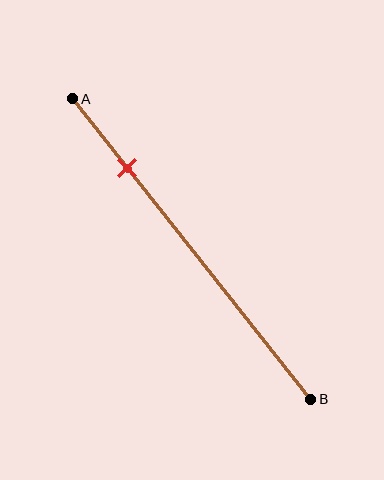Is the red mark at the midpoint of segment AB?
No, the mark is at about 25% from A, not at the 50% midpoint.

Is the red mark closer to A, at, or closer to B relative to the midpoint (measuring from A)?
The red mark is closer to point A than the midpoint of segment AB.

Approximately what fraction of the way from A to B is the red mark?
The red mark is approximately 25% of the way from A to B.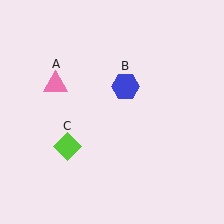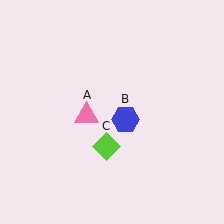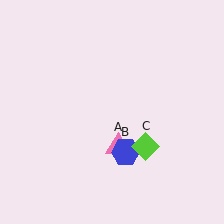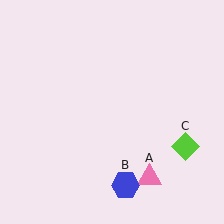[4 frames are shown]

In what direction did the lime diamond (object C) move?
The lime diamond (object C) moved right.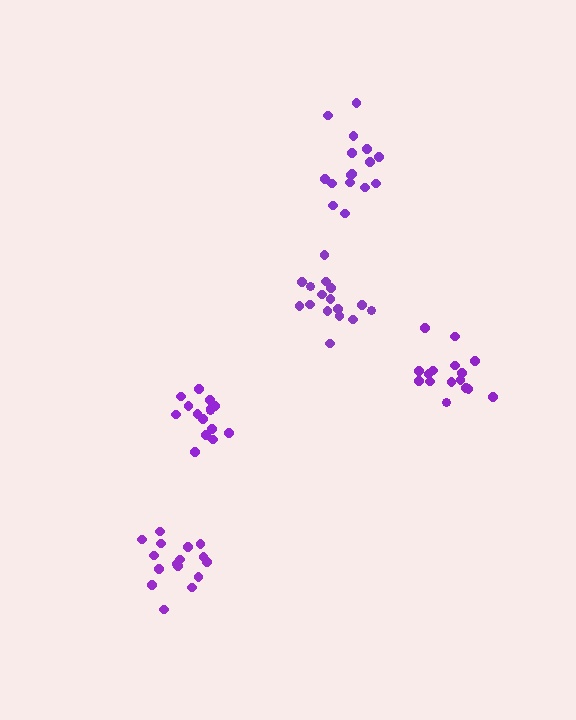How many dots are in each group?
Group 1: 16 dots, Group 2: 16 dots, Group 3: 16 dots, Group 4: 16 dots, Group 5: 16 dots (80 total).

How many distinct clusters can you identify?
There are 5 distinct clusters.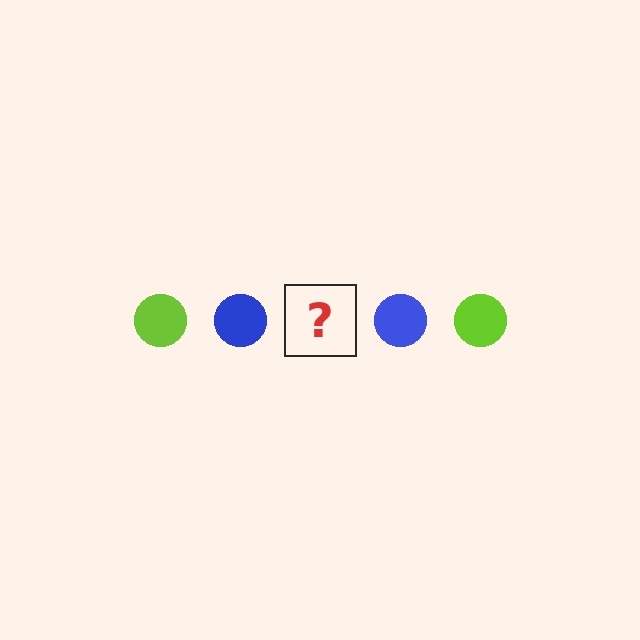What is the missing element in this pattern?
The missing element is a lime circle.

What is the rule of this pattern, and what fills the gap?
The rule is that the pattern cycles through lime, blue circles. The gap should be filled with a lime circle.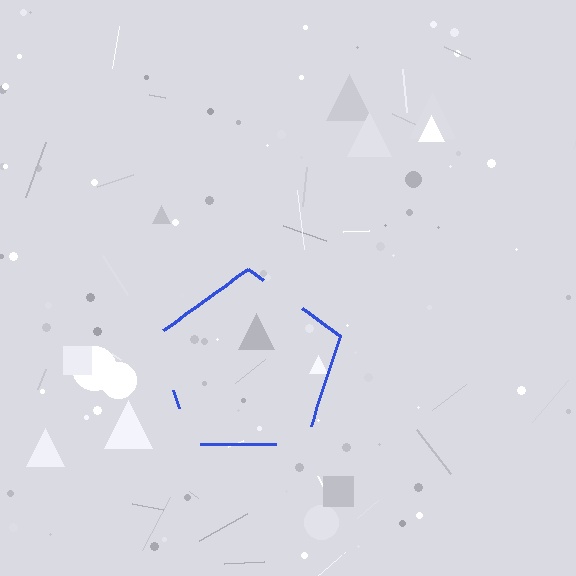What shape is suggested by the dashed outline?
The dashed outline suggests a pentagon.